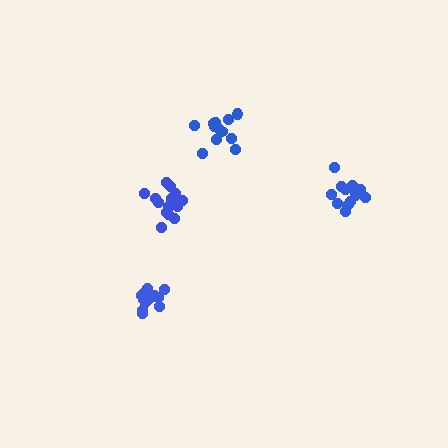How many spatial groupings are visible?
There are 4 spatial groupings.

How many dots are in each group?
Group 1: 13 dots, Group 2: 12 dots, Group 3: 14 dots, Group 4: 15 dots (54 total).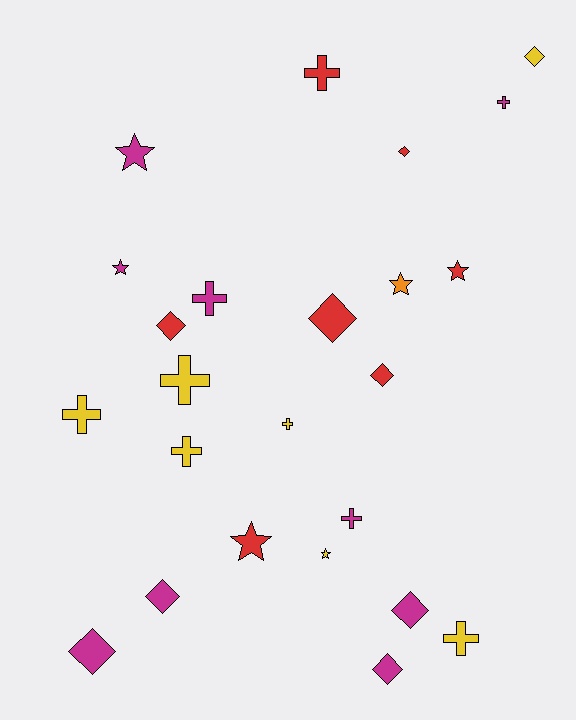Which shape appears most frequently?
Cross, with 9 objects.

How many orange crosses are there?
There are no orange crosses.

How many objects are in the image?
There are 24 objects.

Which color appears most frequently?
Magenta, with 9 objects.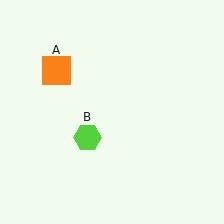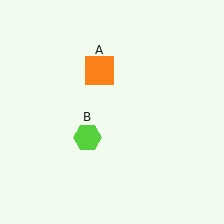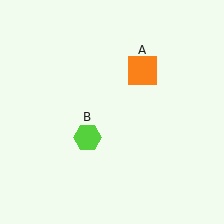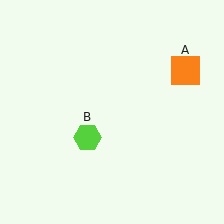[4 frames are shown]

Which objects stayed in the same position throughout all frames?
Lime hexagon (object B) remained stationary.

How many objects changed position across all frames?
1 object changed position: orange square (object A).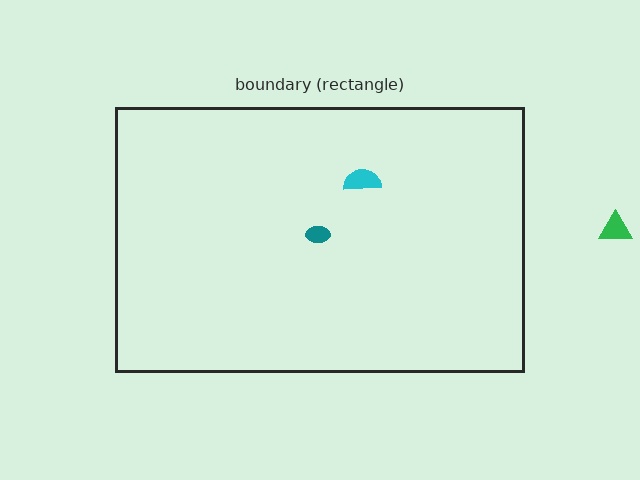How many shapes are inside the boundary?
2 inside, 1 outside.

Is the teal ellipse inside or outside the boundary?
Inside.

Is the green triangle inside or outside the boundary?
Outside.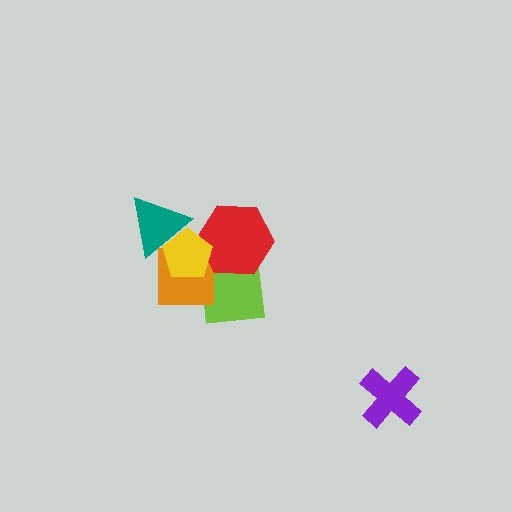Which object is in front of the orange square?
The yellow pentagon is in front of the orange square.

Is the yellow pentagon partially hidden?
Yes, it is partially covered by another shape.